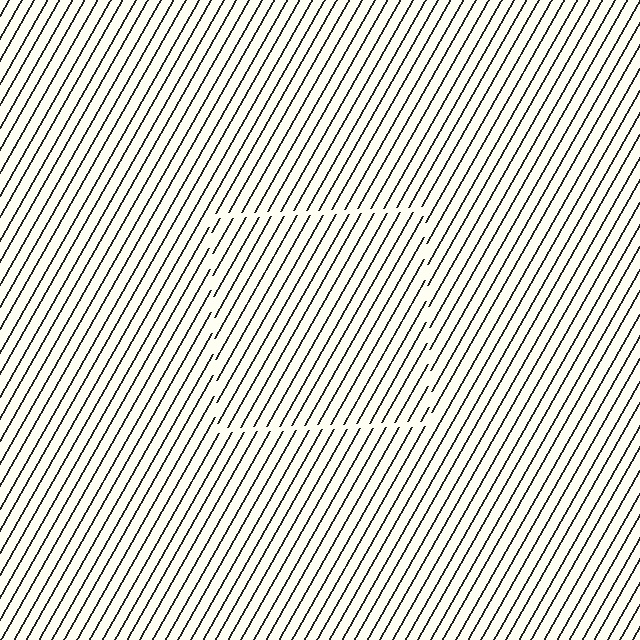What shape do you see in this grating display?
An illusory square. The interior of the shape contains the same grating, shifted by half a period — the contour is defined by the phase discontinuity where line-ends from the inner and outer gratings abut.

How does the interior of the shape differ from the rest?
The interior of the shape contains the same grating, shifted by half a period — the contour is defined by the phase discontinuity where line-ends from the inner and outer gratings abut.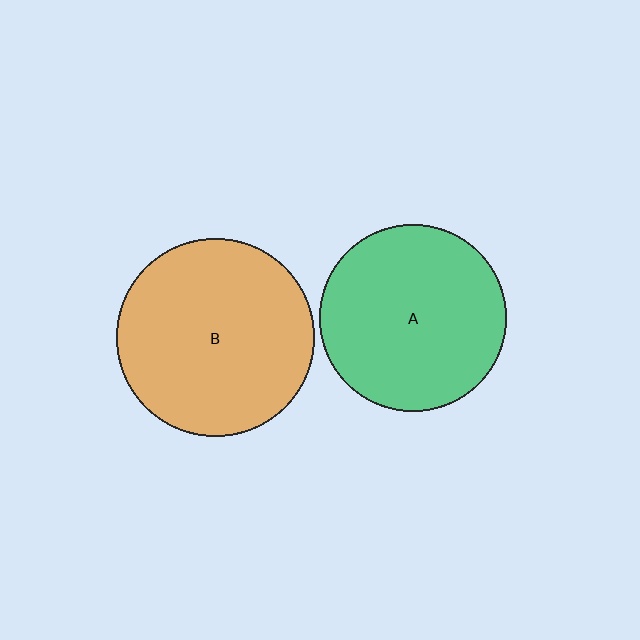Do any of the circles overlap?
No, none of the circles overlap.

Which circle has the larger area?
Circle B (orange).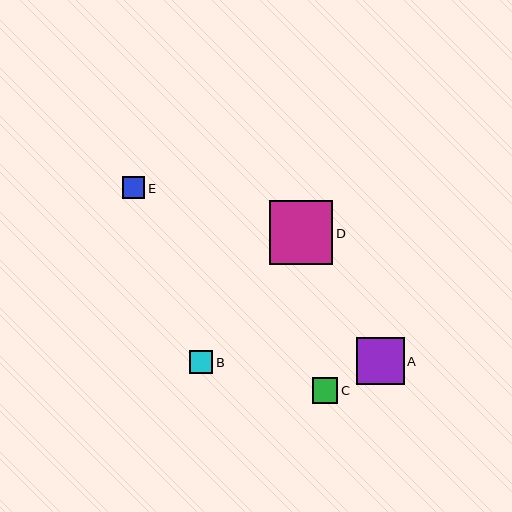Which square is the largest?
Square D is the largest with a size of approximately 64 pixels.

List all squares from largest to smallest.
From largest to smallest: D, A, C, B, E.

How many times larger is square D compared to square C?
Square D is approximately 2.5 times the size of square C.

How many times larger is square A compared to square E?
Square A is approximately 2.1 times the size of square E.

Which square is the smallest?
Square E is the smallest with a size of approximately 22 pixels.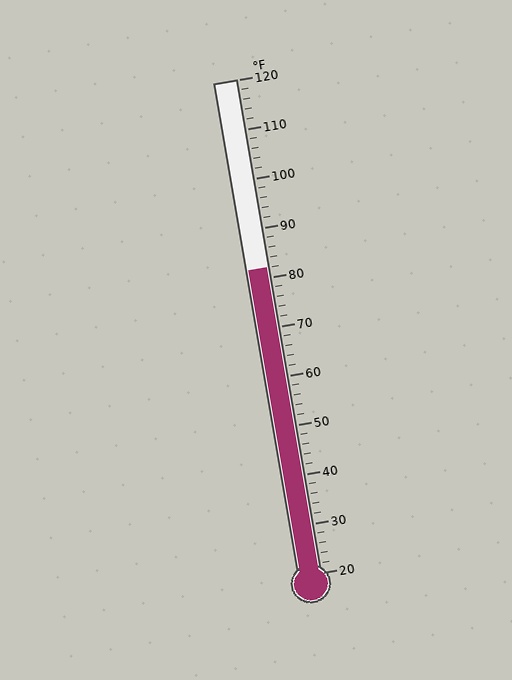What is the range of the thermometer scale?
The thermometer scale ranges from 20°F to 120°F.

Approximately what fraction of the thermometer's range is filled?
The thermometer is filled to approximately 60% of its range.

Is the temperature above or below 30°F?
The temperature is above 30°F.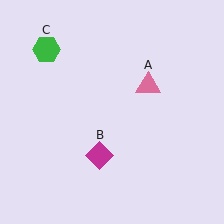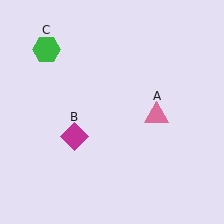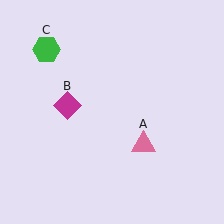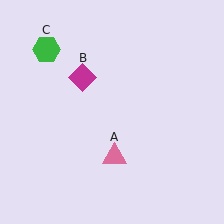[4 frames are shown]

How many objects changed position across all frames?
2 objects changed position: pink triangle (object A), magenta diamond (object B).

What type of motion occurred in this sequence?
The pink triangle (object A), magenta diamond (object B) rotated clockwise around the center of the scene.